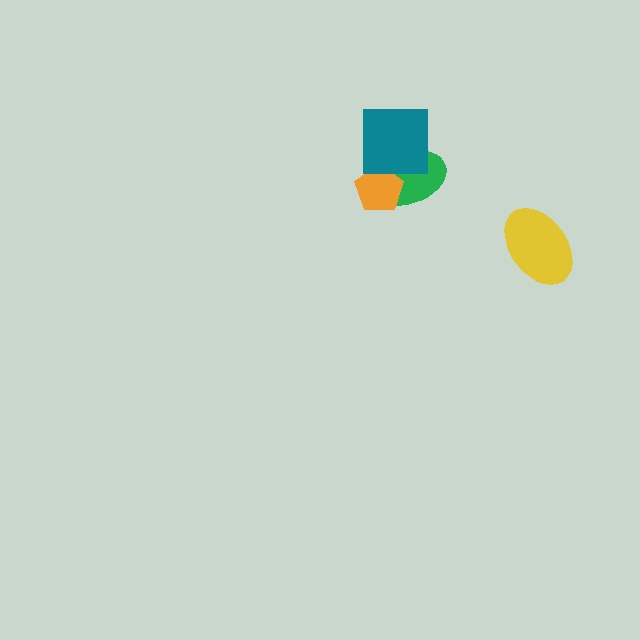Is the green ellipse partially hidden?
Yes, it is partially covered by another shape.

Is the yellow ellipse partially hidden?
No, no other shape covers it.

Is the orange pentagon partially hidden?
Yes, it is partially covered by another shape.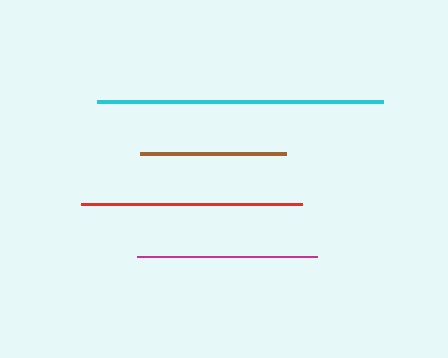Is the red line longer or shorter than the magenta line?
The red line is longer than the magenta line.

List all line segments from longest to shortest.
From longest to shortest: cyan, red, magenta, brown.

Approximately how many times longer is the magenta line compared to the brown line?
The magenta line is approximately 1.2 times the length of the brown line.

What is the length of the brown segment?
The brown segment is approximately 146 pixels long.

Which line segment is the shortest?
The brown line is the shortest at approximately 146 pixels.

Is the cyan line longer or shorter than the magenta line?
The cyan line is longer than the magenta line.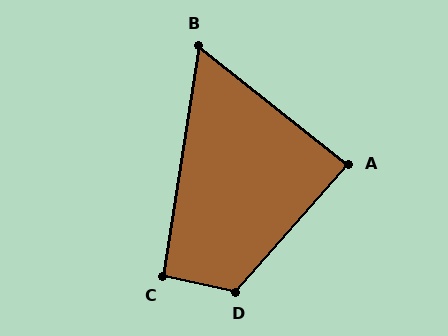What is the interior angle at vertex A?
Approximately 87 degrees (approximately right).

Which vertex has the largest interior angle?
D, at approximately 119 degrees.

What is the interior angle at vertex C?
Approximately 93 degrees (approximately right).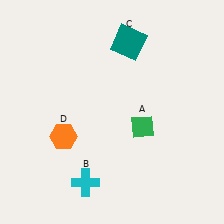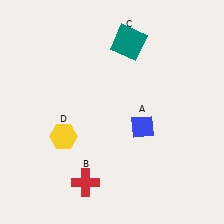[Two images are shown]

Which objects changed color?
A changed from green to blue. B changed from cyan to red. D changed from orange to yellow.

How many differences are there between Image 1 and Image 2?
There are 3 differences between the two images.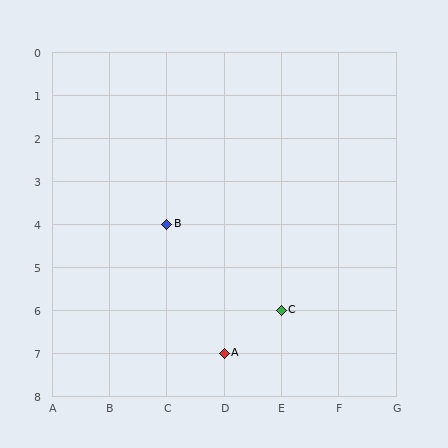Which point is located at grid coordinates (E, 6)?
Point C is at (E, 6).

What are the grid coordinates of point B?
Point B is at grid coordinates (C, 4).